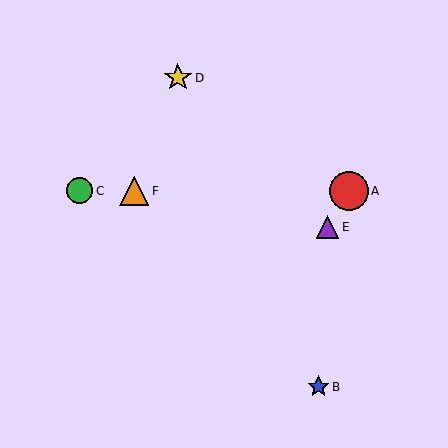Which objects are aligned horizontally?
Objects A, C, F are aligned horizontally.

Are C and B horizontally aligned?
No, C is at y≈191 and B is at y≈387.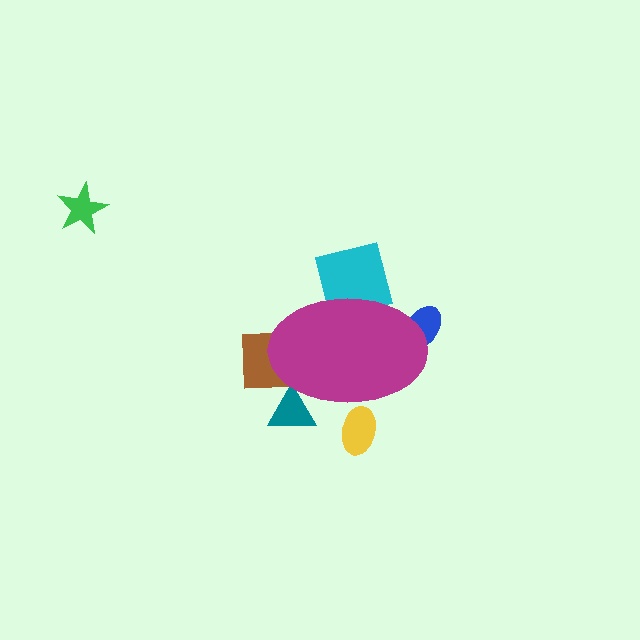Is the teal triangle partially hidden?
Yes, the teal triangle is partially hidden behind the magenta ellipse.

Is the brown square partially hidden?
Yes, the brown square is partially hidden behind the magenta ellipse.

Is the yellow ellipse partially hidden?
Yes, the yellow ellipse is partially hidden behind the magenta ellipse.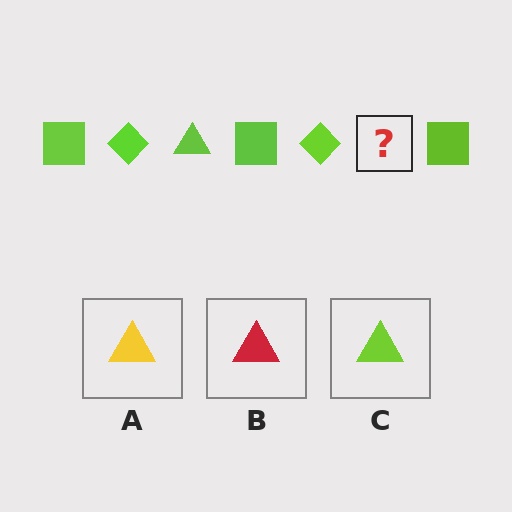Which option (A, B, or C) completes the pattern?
C.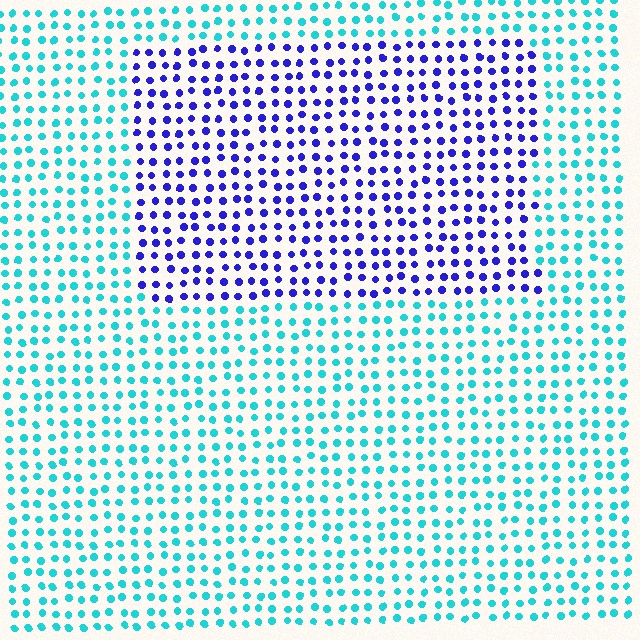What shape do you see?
I see a rectangle.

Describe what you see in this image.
The image is filled with small cyan elements in a uniform arrangement. A rectangle-shaped region is visible where the elements are tinted to a slightly different hue, forming a subtle color boundary.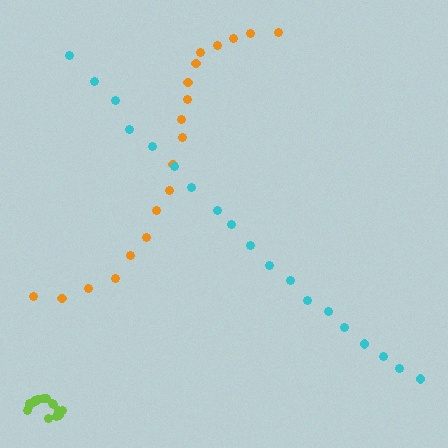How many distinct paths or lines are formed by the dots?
There are 3 distinct paths.